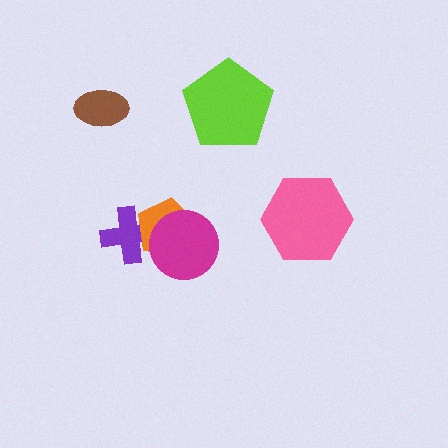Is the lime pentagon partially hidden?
No, no other shape covers it.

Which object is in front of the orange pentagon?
The magenta circle is in front of the orange pentagon.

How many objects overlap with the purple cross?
2 objects overlap with the purple cross.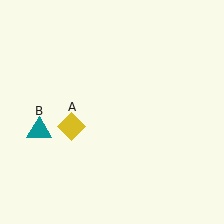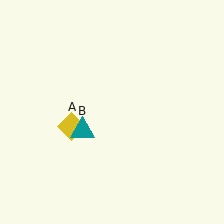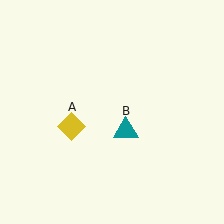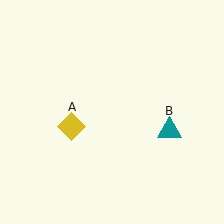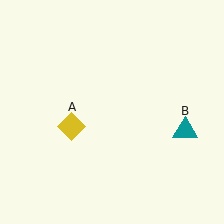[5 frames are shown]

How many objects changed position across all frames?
1 object changed position: teal triangle (object B).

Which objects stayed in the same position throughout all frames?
Yellow diamond (object A) remained stationary.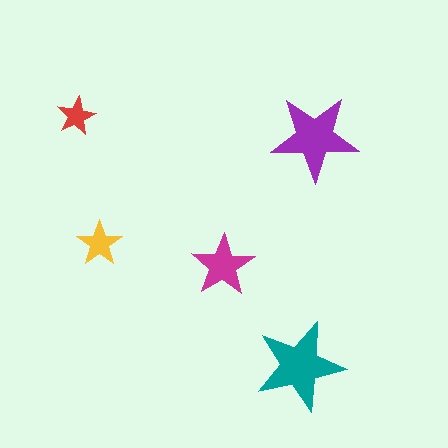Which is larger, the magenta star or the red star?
The magenta one.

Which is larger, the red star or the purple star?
The purple one.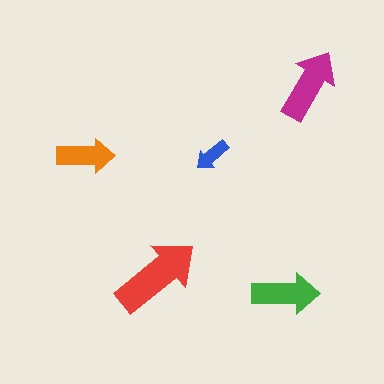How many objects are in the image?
There are 5 objects in the image.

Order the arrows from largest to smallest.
the red one, the magenta one, the green one, the orange one, the blue one.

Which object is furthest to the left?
The orange arrow is leftmost.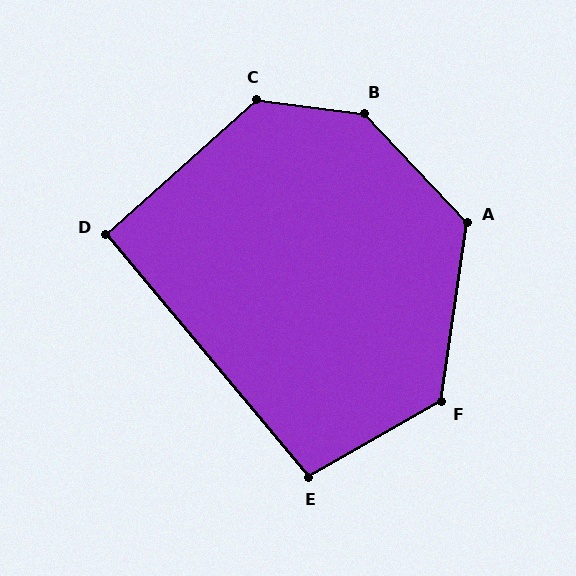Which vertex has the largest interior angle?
B, at approximately 140 degrees.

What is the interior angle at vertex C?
Approximately 131 degrees (obtuse).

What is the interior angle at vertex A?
Approximately 129 degrees (obtuse).